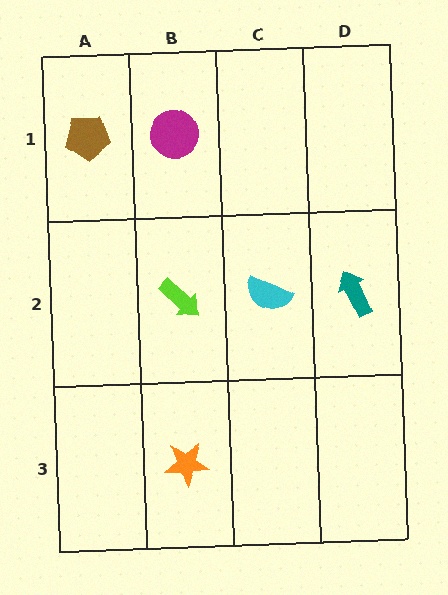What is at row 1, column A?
A brown pentagon.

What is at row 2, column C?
A cyan semicircle.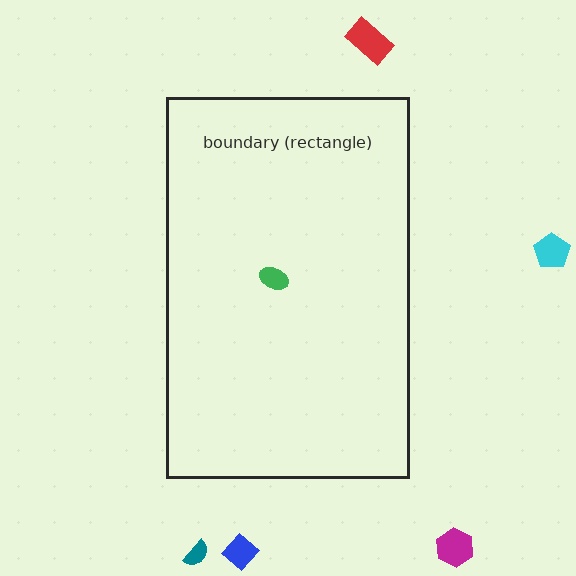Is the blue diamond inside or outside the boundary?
Outside.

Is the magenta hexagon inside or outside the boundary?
Outside.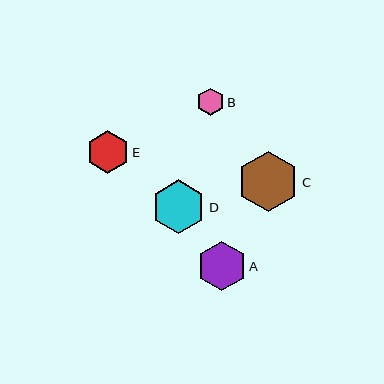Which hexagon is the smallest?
Hexagon B is the smallest with a size of approximately 28 pixels.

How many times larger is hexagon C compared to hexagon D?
Hexagon C is approximately 1.1 times the size of hexagon D.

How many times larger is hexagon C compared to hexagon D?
Hexagon C is approximately 1.1 times the size of hexagon D.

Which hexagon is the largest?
Hexagon C is the largest with a size of approximately 61 pixels.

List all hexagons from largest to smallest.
From largest to smallest: C, D, A, E, B.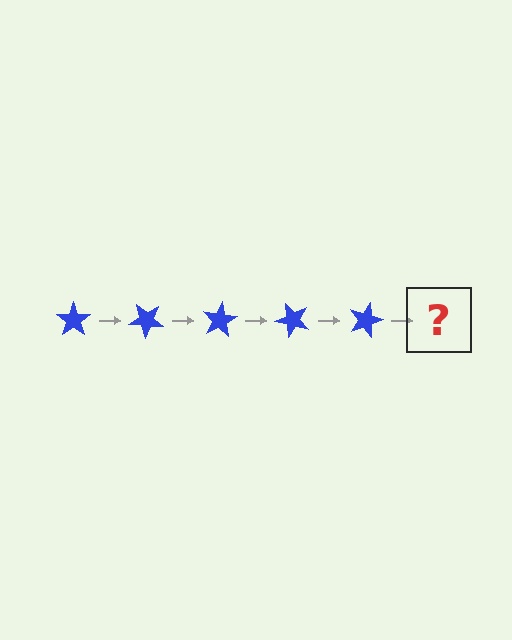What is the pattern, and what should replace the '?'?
The pattern is that the star rotates 40 degrees each step. The '?' should be a blue star rotated 200 degrees.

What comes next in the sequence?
The next element should be a blue star rotated 200 degrees.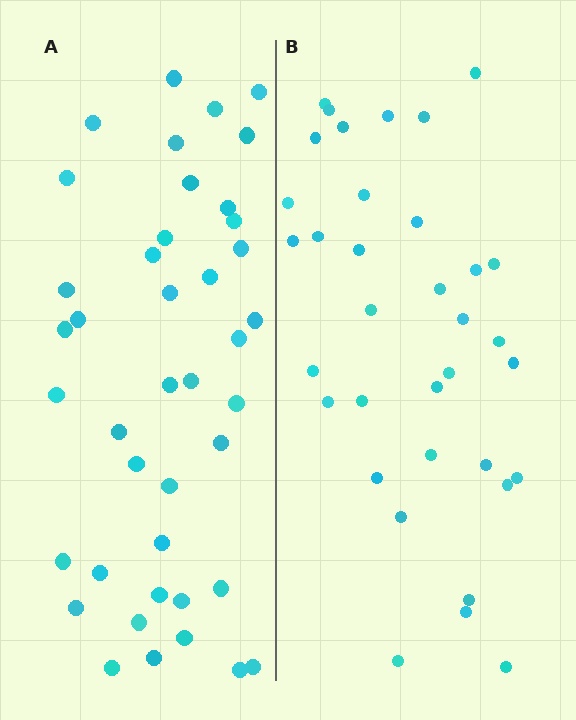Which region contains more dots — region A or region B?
Region A (the left region) has more dots.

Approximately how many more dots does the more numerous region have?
Region A has about 6 more dots than region B.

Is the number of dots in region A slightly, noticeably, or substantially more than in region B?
Region A has only slightly more — the two regions are fairly close. The ratio is roughly 1.2 to 1.